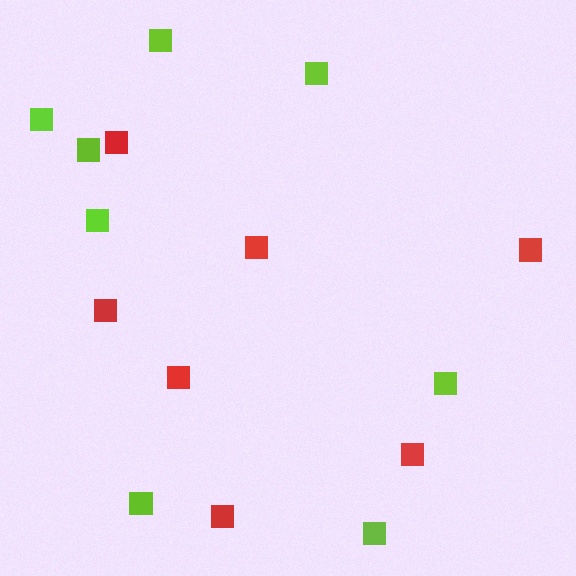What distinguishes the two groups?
There are 2 groups: one group of red squares (7) and one group of lime squares (8).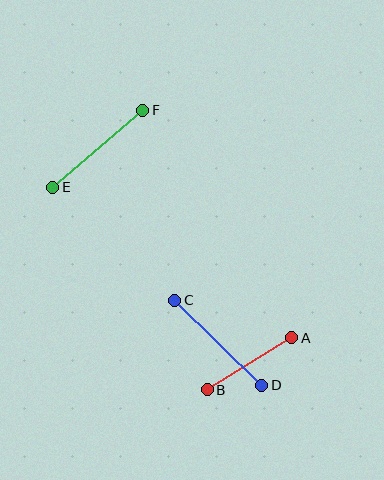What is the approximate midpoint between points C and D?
The midpoint is at approximately (218, 343) pixels.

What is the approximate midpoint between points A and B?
The midpoint is at approximately (249, 364) pixels.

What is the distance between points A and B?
The distance is approximately 99 pixels.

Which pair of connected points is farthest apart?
Points C and D are farthest apart.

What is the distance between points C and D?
The distance is approximately 121 pixels.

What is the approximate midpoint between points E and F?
The midpoint is at approximately (98, 149) pixels.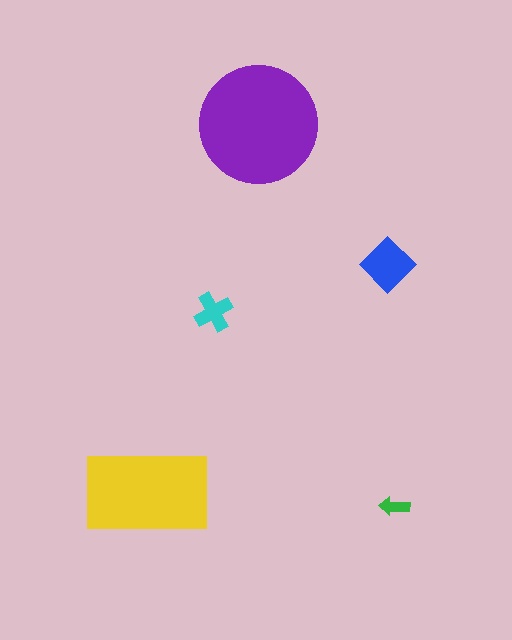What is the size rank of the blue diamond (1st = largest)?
3rd.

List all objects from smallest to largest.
The green arrow, the cyan cross, the blue diamond, the yellow rectangle, the purple circle.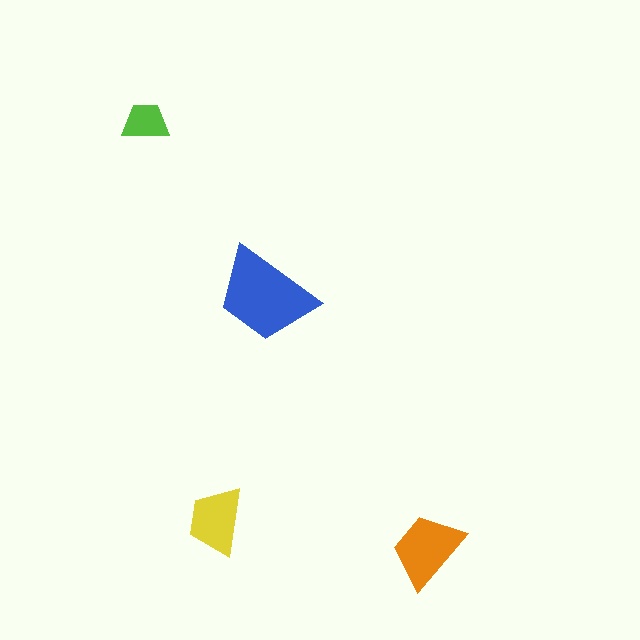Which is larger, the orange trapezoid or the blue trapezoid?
The blue one.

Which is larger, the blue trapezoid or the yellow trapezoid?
The blue one.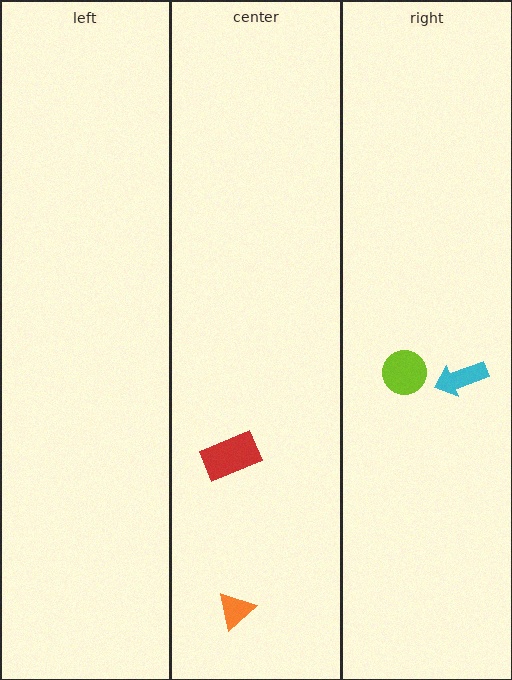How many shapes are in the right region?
2.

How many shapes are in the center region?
2.